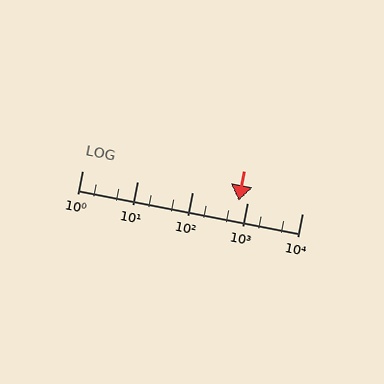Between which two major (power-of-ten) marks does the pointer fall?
The pointer is between 100 and 1000.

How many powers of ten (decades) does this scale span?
The scale spans 4 decades, from 1 to 10000.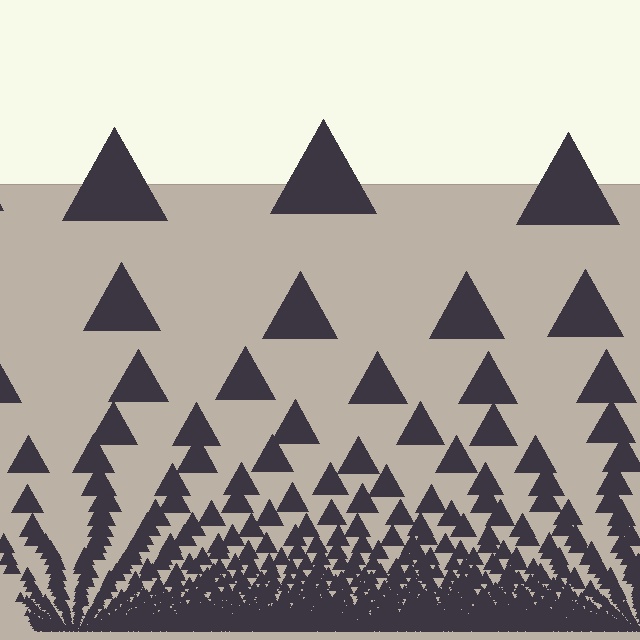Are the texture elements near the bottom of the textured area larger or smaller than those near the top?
Smaller. The gradient is inverted — elements near the bottom are smaller and denser.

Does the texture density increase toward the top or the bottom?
Density increases toward the bottom.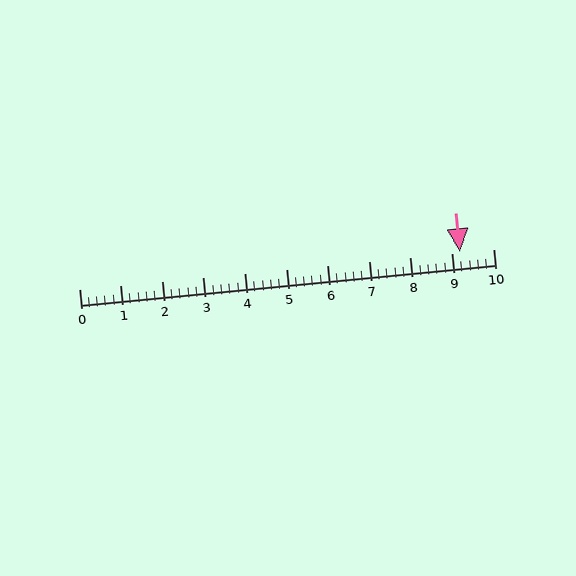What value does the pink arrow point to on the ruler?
The pink arrow points to approximately 9.2.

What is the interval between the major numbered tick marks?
The major tick marks are spaced 1 units apart.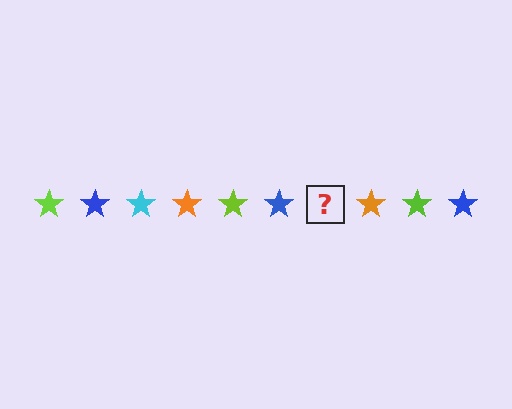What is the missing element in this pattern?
The missing element is a cyan star.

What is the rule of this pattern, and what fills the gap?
The rule is that the pattern cycles through lime, blue, cyan, orange stars. The gap should be filled with a cyan star.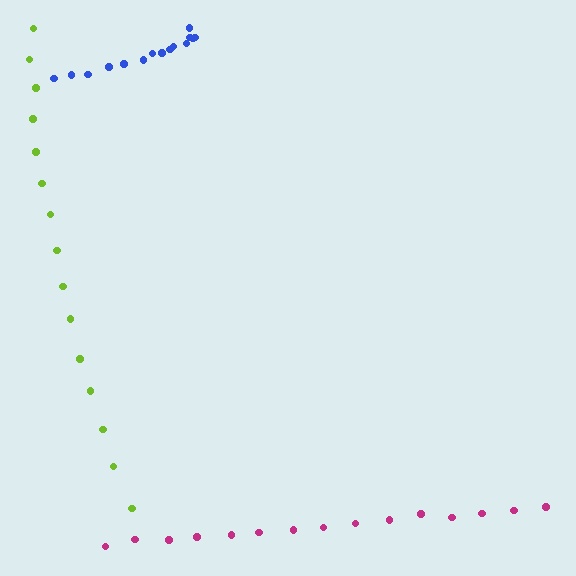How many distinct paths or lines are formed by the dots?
There are 3 distinct paths.